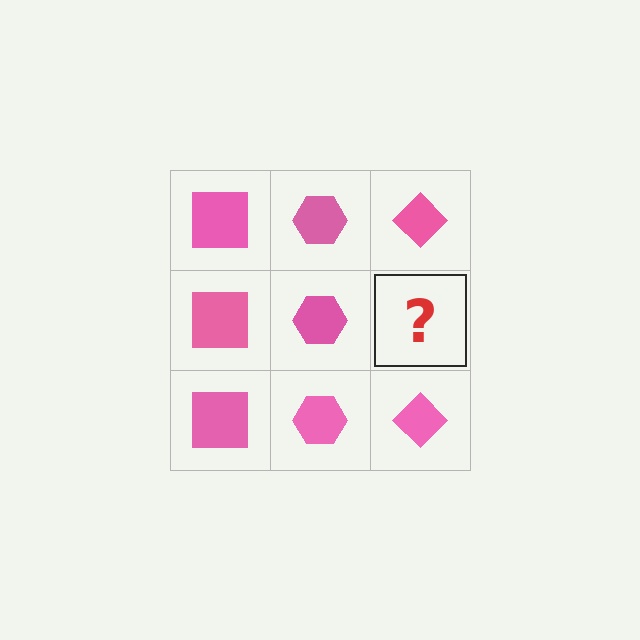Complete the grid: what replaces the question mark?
The question mark should be replaced with a pink diamond.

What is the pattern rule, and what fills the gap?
The rule is that each column has a consistent shape. The gap should be filled with a pink diamond.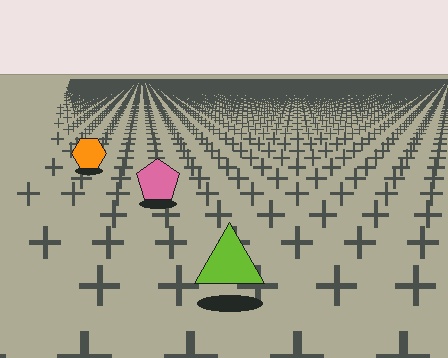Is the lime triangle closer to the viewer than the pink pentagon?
Yes. The lime triangle is closer — you can tell from the texture gradient: the ground texture is coarser near it.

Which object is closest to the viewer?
The lime triangle is closest. The texture marks near it are larger and more spread out.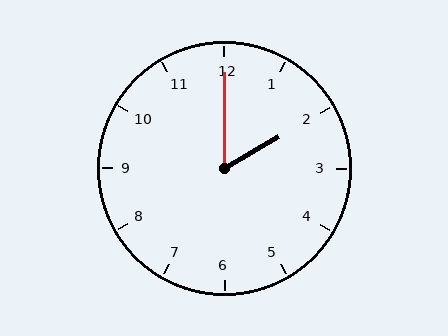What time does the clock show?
2:00.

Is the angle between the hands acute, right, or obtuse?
It is acute.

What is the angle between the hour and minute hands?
Approximately 60 degrees.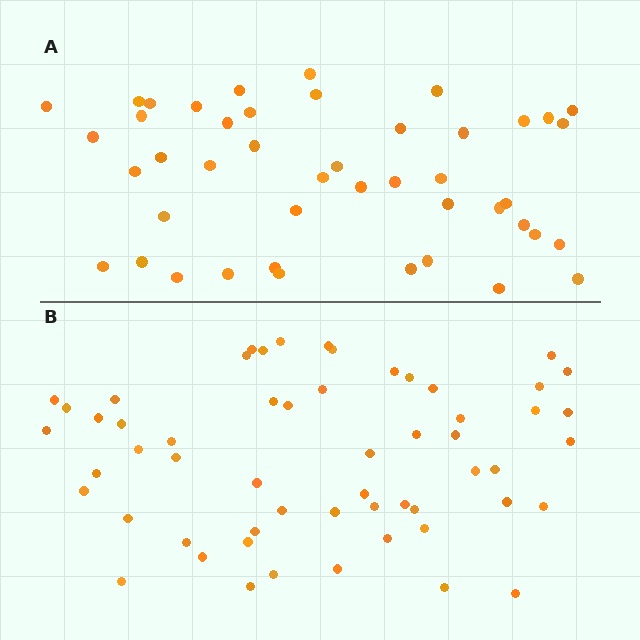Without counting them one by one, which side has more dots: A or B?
Region B (the bottom region) has more dots.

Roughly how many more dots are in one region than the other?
Region B has roughly 12 or so more dots than region A.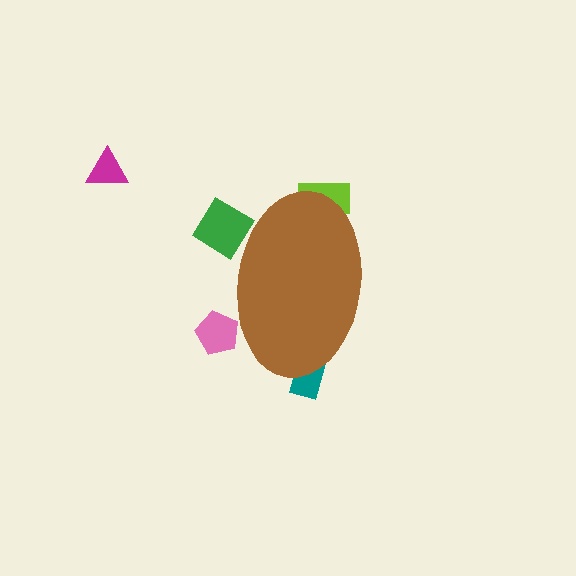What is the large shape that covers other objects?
A brown ellipse.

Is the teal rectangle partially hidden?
Yes, the teal rectangle is partially hidden behind the brown ellipse.